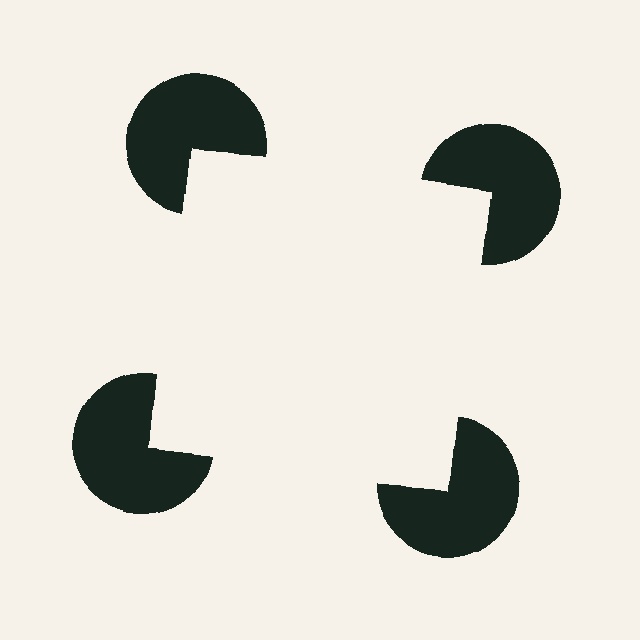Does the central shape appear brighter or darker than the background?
It typically appears slightly brighter than the background, even though no actual brightness change is drawn.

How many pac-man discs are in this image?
There are 4 — one at each vertex of the illusory square.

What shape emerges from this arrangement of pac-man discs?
An illusory square — its edges are inferred from the aligned wedge cuts in the pac-man discs, not physically drawn.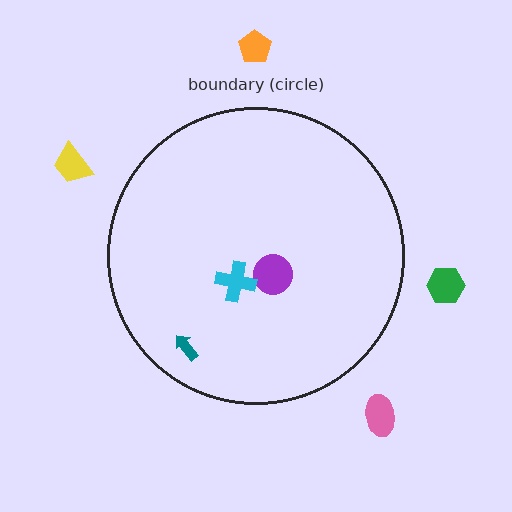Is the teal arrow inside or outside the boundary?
Inside.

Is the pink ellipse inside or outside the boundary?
Outside.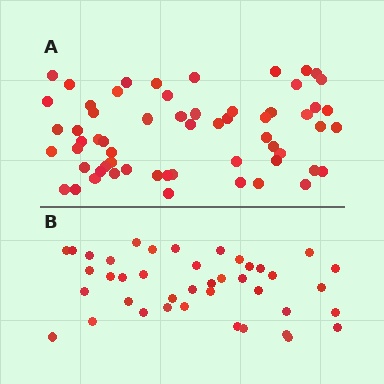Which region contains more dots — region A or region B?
Region A (the top region) has more dots.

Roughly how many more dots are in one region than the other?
Region A has approximately 20 more dots than region B.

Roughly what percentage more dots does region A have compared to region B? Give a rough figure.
About 45% more.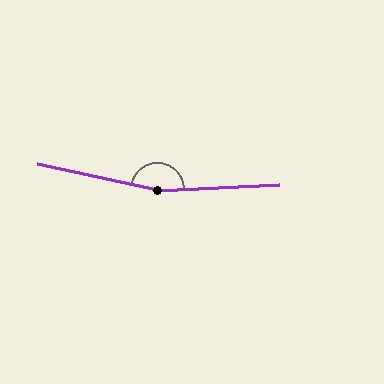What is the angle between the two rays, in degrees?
Approximately 165 degrees.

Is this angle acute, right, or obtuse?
It is obtuse.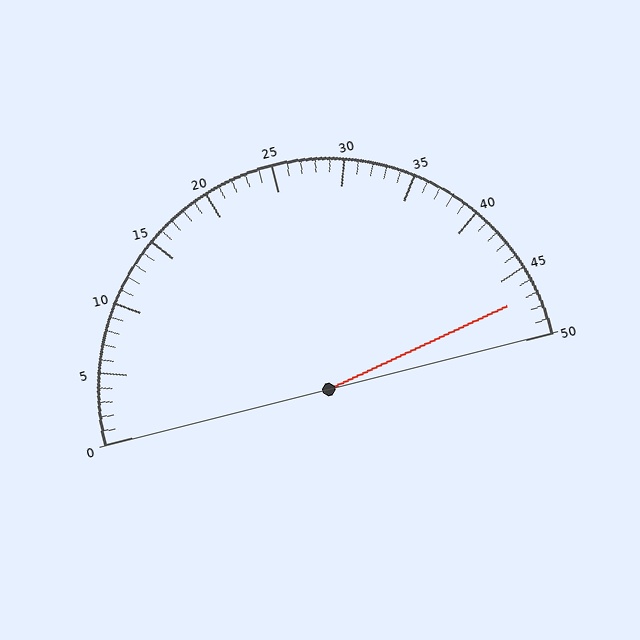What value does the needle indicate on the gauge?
The needle indicates approximately 47.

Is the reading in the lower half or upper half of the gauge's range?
The reading is in the upper half of the range (0 to 50).